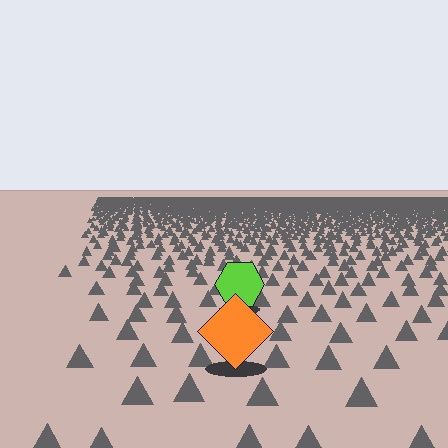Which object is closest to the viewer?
The orange diamond is closest. The texture marks near it are larger and more spread out.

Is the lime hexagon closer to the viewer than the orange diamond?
No. The orange diamond is closer — you can tell from the texture gradient: the ground texture is coarser near it.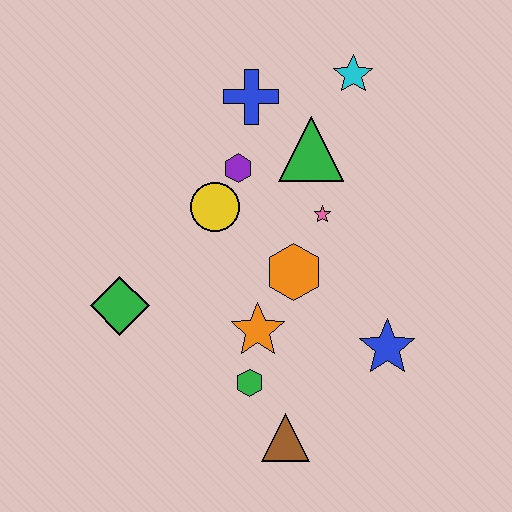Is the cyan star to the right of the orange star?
Yes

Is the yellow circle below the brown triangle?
No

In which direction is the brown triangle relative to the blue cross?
The brown triangle is below the blue cross.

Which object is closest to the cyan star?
The green triangle is closest to the cyan star.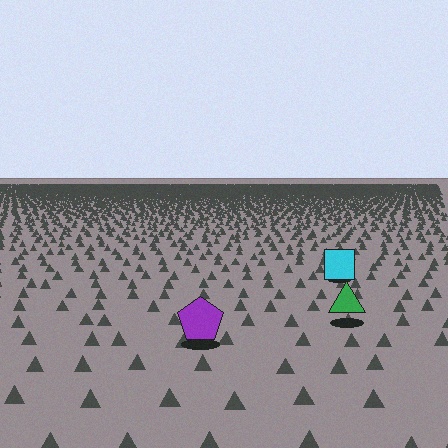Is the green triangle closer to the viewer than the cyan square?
Yes. The green triangle is closer — you can tell from the texture gradient: the ground texture is coarser near it.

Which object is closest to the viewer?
The purple pentagon is closest. The texture marks near it are larger and more spread out.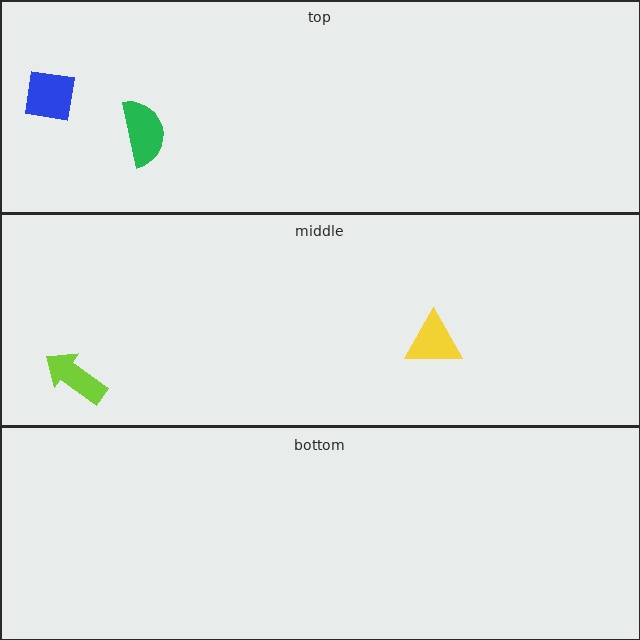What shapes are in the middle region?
The yellow triangle, the lime arrow.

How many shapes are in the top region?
2.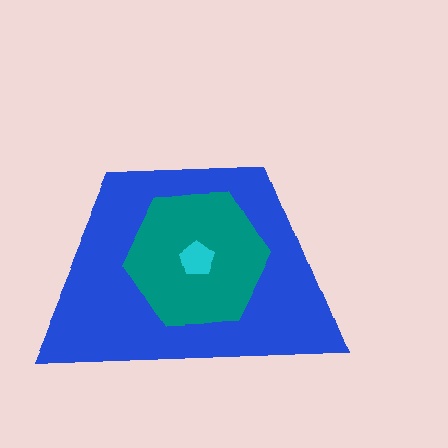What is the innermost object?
The cyan pentagon.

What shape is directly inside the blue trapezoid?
The teal hexagon.